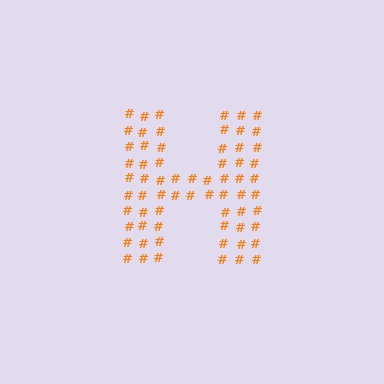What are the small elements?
The small elements are hash symbols.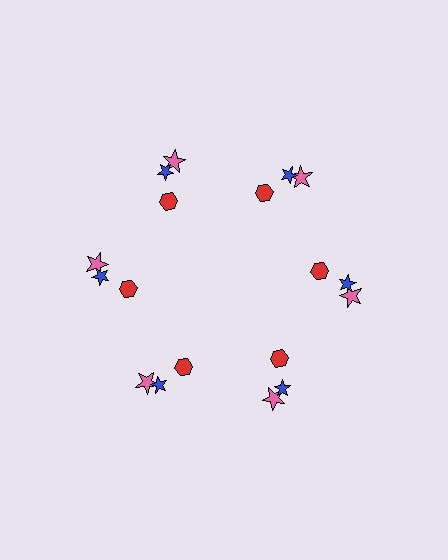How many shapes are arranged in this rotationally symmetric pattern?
There are 18 shapes, arranged in 6 groups of 3.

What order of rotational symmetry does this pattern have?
This pattern has 6-fold rotational symmetry.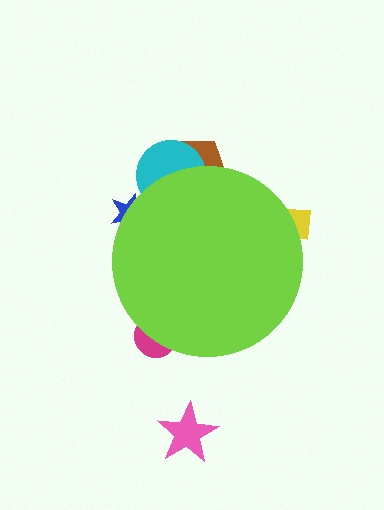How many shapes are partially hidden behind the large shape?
5 shapes are partially hidden.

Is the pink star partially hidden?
No, the pink star is fully visible.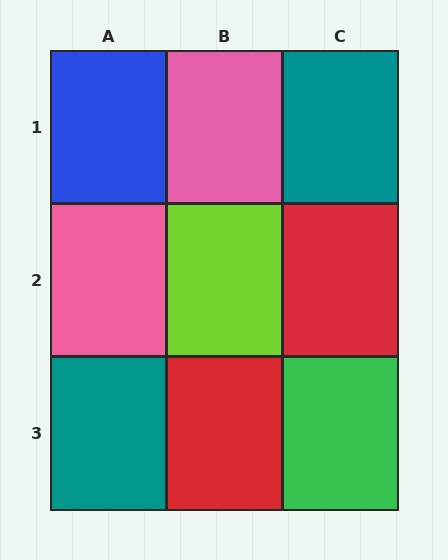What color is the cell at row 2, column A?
Pink.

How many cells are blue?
1 cell is blue.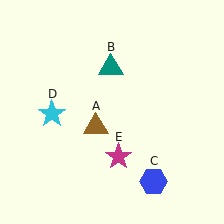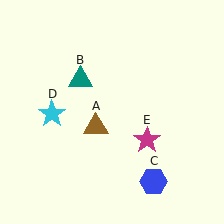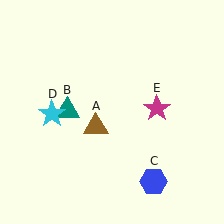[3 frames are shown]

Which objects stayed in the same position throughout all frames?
Brown triangle (object A) and blue hexagon (object C) and cyan star (object D) remained stationary.